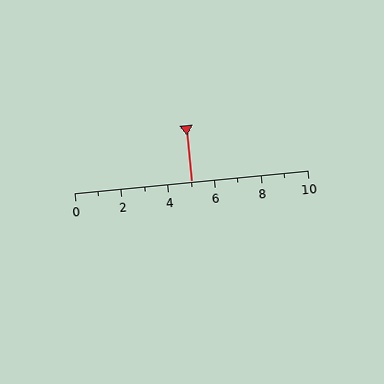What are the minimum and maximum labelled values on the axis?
The axis runs from 0 to 10.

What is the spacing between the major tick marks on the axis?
The major ticks are spaced 2 apart.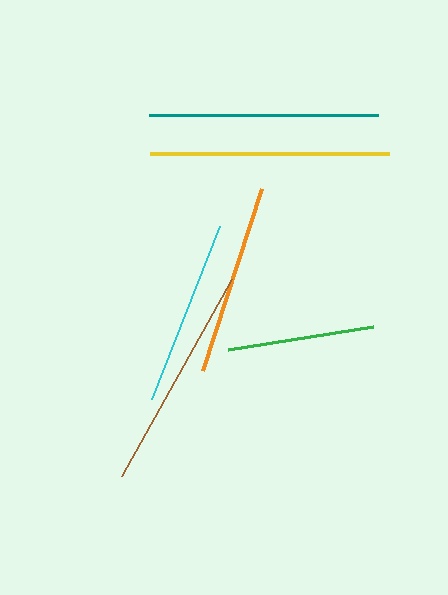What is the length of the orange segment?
The orange segment is approximately 191 pixels long.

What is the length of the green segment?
The green segment is approximately 147 pixels long.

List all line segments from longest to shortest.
From longest to shortest: yellow, teal, brown, orange, cyan, green.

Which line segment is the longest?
The yellow line is the longest at approximately 238 pixels.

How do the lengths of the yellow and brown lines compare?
The yellow and brown lines are approximately the same length.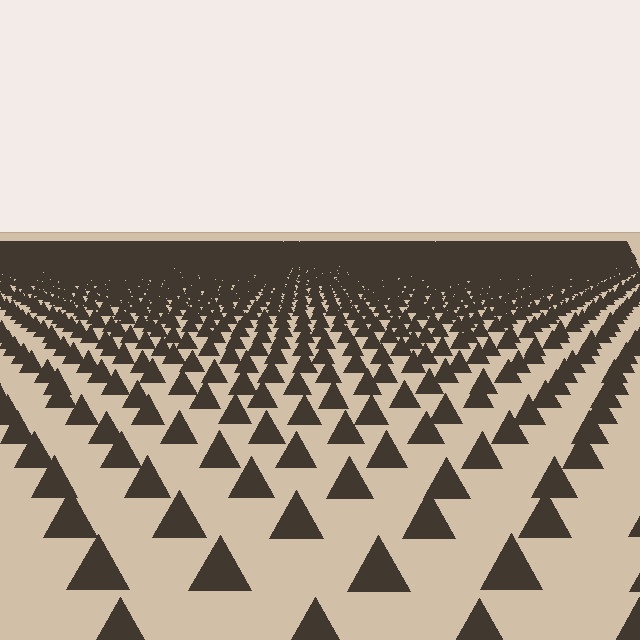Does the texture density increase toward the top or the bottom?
Density increases toward the top.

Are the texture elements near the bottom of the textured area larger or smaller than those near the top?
Larger. Near the bottom, elements are closer to the viewer and appear at a bigger on-screen size.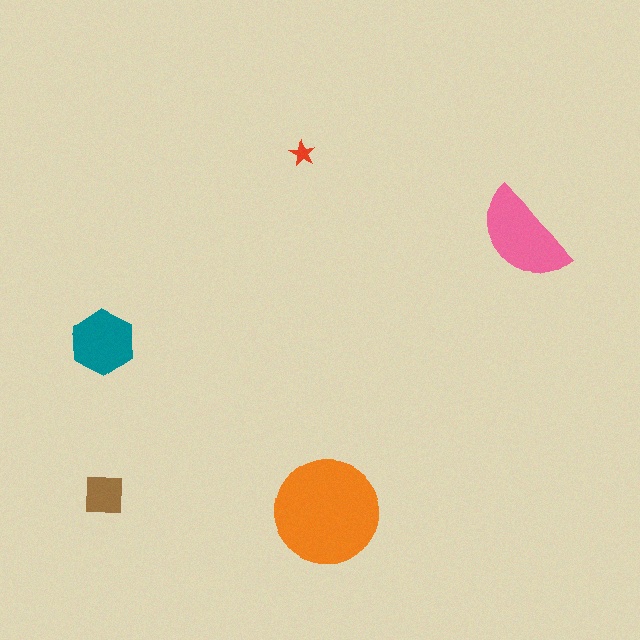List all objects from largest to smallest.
The orange circle, the pink semicircle, the teal hexagon, the brown square, the red star.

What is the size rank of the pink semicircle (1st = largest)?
2nd.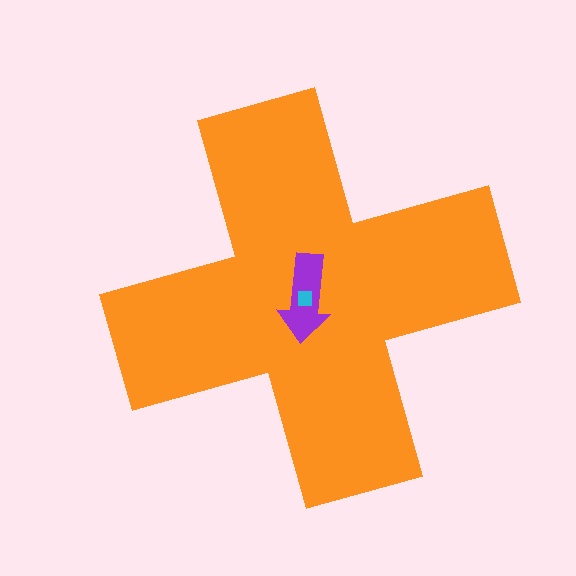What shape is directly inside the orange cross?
The purple arrow.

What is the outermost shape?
The orange cross.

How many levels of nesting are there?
3.